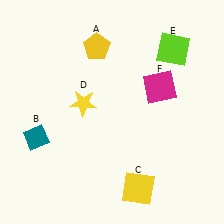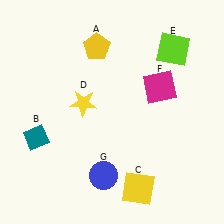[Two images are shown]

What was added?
A blue circle (G) was added in Image 2.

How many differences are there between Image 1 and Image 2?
There is 1 difference between the two images.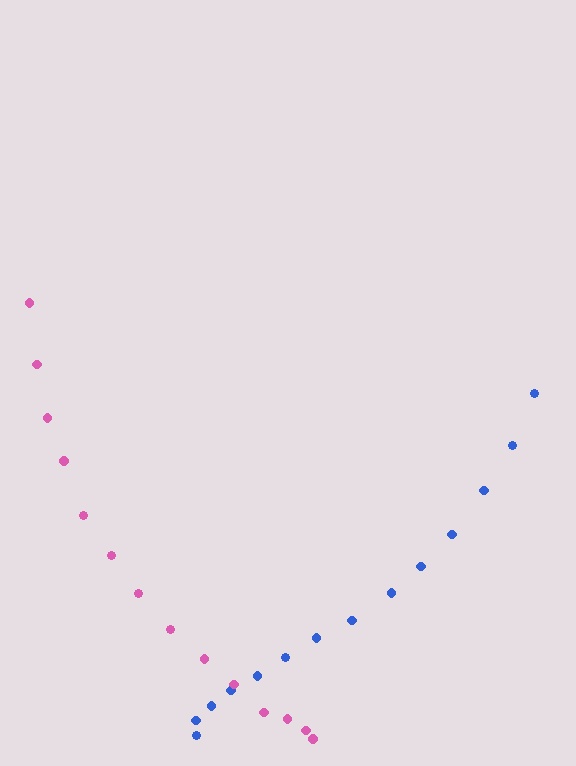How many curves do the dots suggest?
There are 2 distinct paths.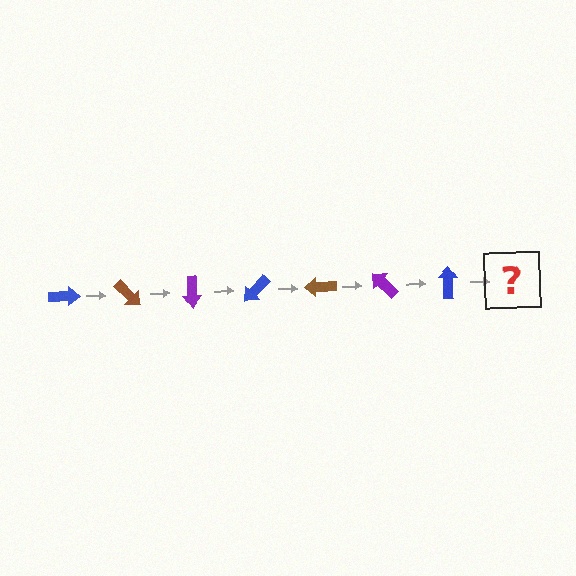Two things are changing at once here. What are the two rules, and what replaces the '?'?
The two rules are that it rotates 45 degrees each step and the color cycles through blue, brown, and purple. The '?' should be a brown arrow, rotated 315 degrees from the start.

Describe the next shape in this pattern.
It should be a brown arrow, rotated 315 degrees from the start.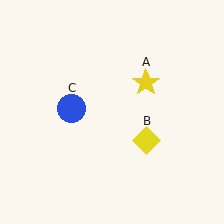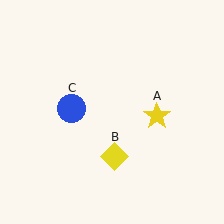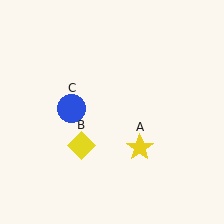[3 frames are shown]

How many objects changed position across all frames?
2 objects changed position: yellow star (object A), yellow diamond (object B).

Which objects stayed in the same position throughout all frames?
Blue circle (object C) remained stationary.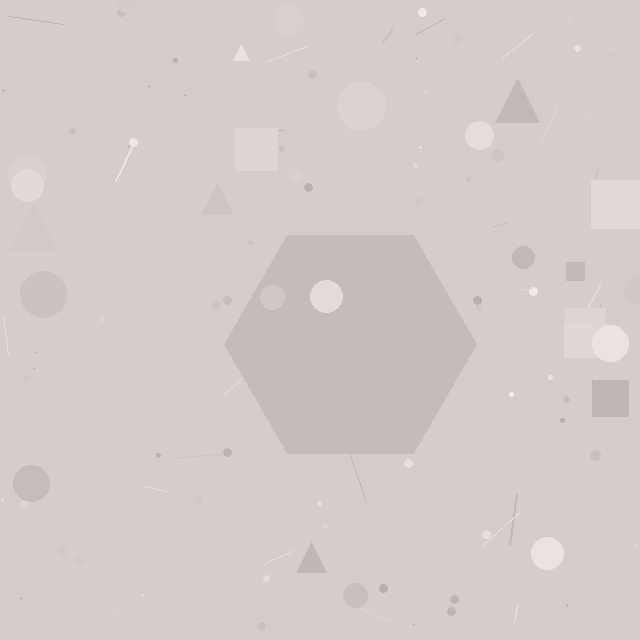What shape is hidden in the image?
A hexagon is hidden in the image.